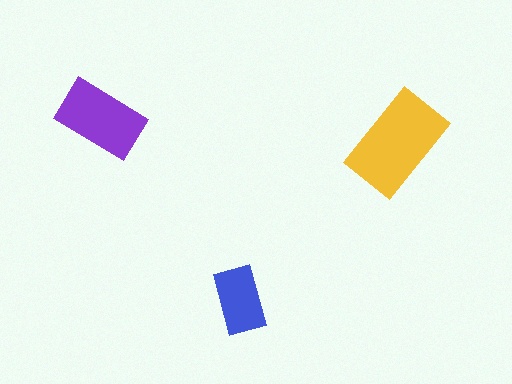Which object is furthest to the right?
The yellow rectangle is rightmost.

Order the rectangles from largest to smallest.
the yellow one, the purple one, the blue one.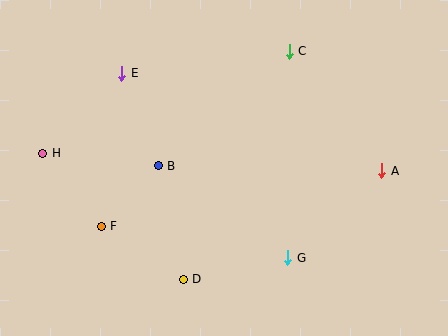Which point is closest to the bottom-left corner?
Point F is closest to the bottom-left corner.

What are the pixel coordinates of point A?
Point A is at (382, 171).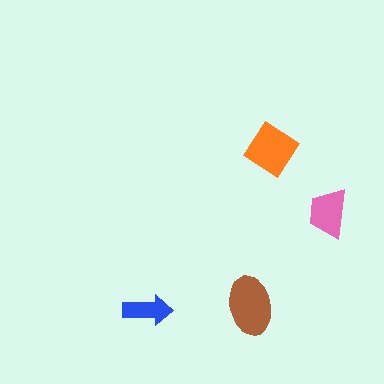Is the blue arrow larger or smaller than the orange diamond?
Smaller.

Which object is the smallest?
The blue arrow.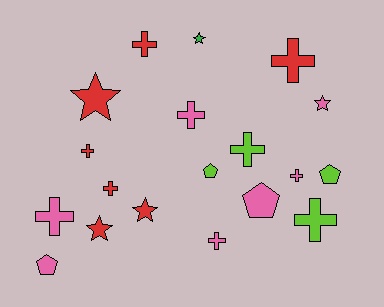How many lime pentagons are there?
There are 2 lime pentagons.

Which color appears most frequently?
Red, with 7 objects.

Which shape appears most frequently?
Cross, with 10 objects.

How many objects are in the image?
There are 19 objects.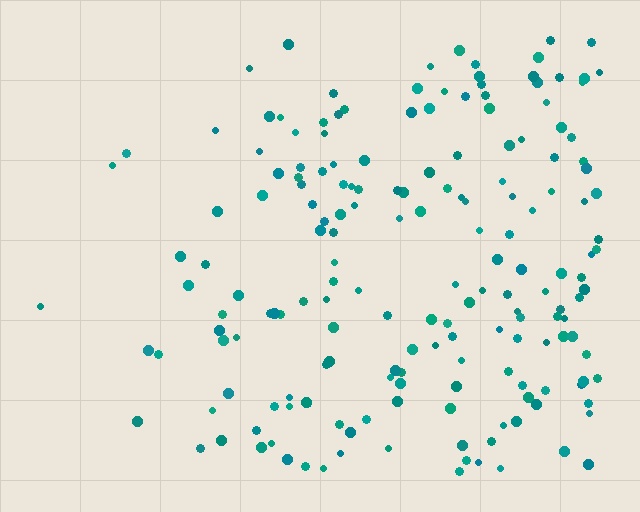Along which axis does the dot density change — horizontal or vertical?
Horizontal.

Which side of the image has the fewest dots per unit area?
The left.